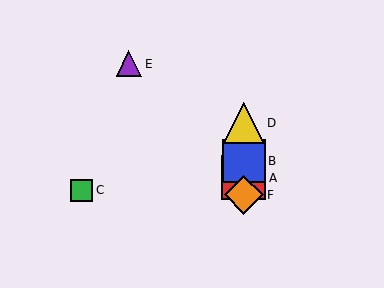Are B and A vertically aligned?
Yes, both are at x≈244.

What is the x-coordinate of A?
Object A is at x≈244.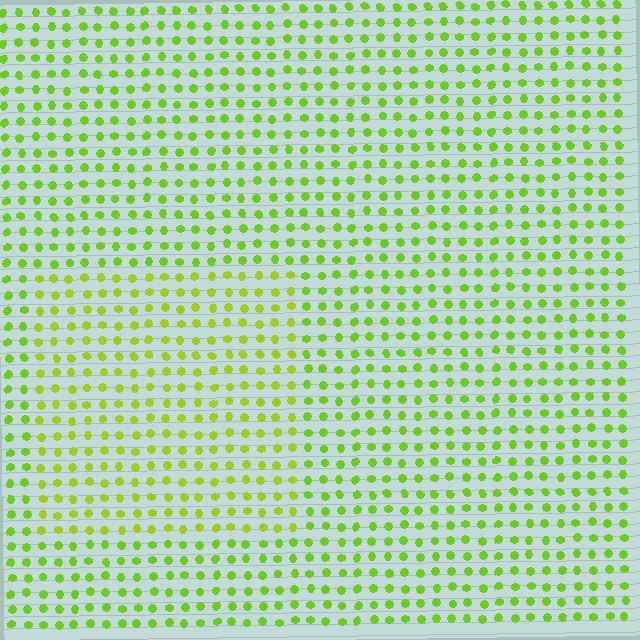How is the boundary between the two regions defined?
The boundary is defined purely by a slight shift in hue (about 19 degrees). Spacing, size, and orientation are identical on both sides.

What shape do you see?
I see a rectangle.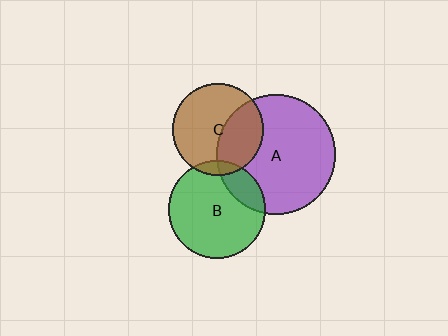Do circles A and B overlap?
Yes.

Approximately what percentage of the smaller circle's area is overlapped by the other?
Approximately 20%.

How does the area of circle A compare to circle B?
Approximately 1.5 times.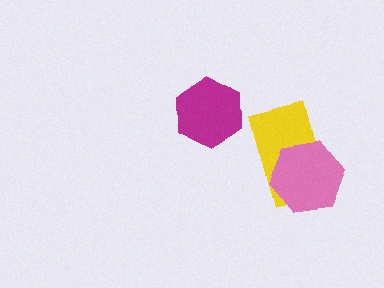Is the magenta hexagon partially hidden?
No, no other shape covers it.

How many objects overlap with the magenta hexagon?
0 objects overlap with the magenta hexagon.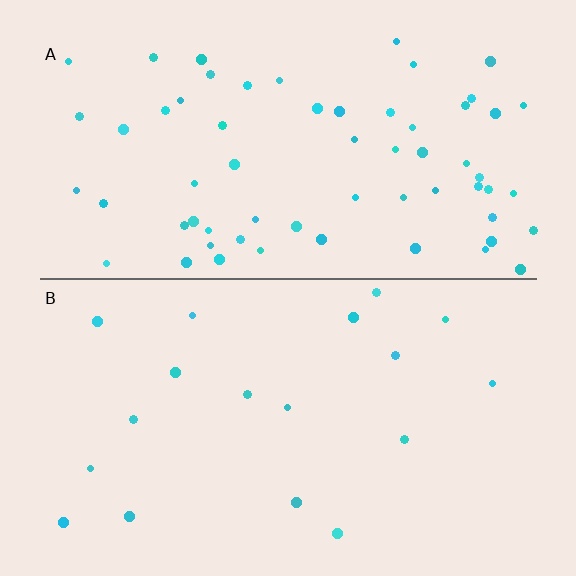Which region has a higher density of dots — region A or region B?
A (the top).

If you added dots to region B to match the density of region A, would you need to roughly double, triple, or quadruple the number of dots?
Approximately triple.